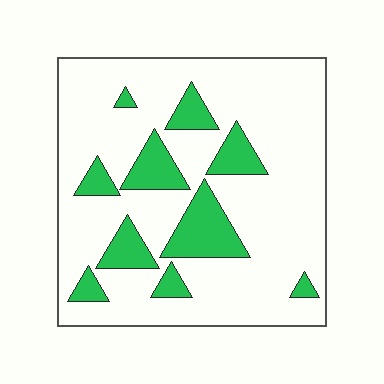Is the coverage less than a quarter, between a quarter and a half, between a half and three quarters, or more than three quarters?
Less than a quarter.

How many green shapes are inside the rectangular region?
10.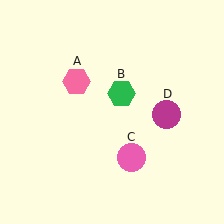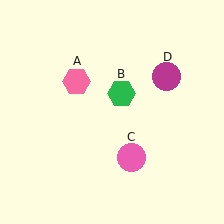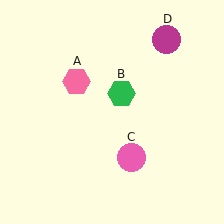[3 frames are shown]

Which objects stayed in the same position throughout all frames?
Pink hexagon (object A) and green hexagon (object B) and pink circle (object C) remained stationary.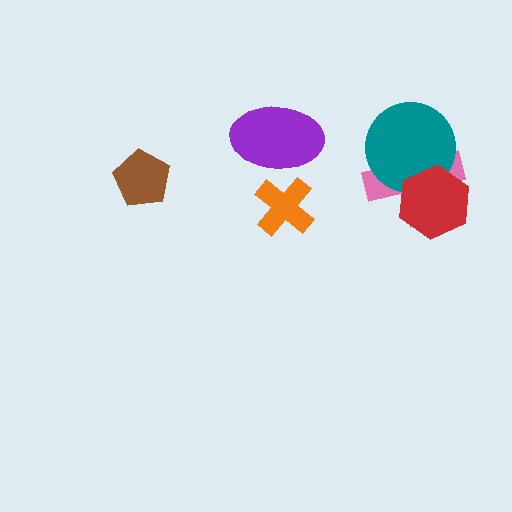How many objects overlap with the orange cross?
1 object overlaps with the orange cross.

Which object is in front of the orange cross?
The purple ellipse is in front of the orange cross.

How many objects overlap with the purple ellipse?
1 object overlaps with the purple ellipse.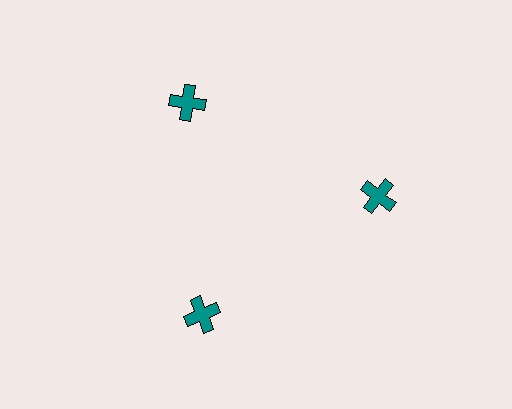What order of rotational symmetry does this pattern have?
This pattern has 3-fold rotational symmetry.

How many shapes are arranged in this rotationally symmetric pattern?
There are 3 shapes, arranged in 3 groups of 1.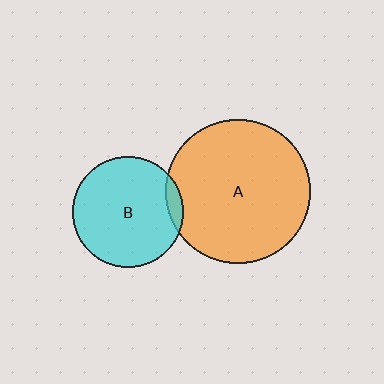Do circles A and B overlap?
Yes.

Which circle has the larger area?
Circle A (orange).